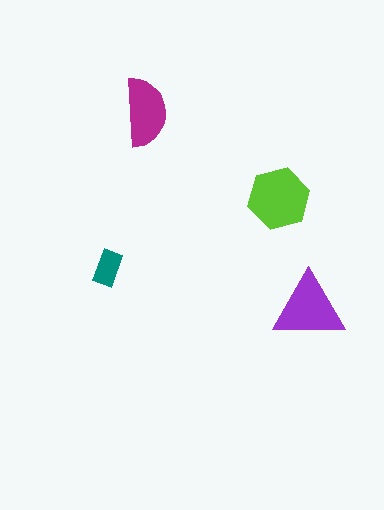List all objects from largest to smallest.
The lime hexagon, the purple triangle, the magenta semicircle, the teal rectangle.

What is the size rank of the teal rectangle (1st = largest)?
4th.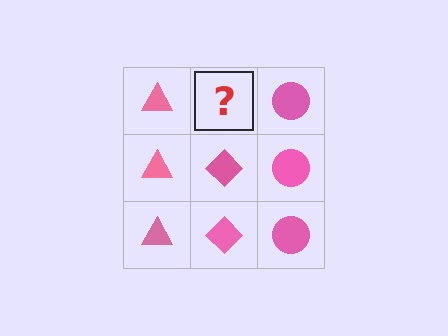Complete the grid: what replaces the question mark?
The question mark should be replaced with a pink diamond.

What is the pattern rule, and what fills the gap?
The rule is that each column has a consistent shape. The gap should be filled with a pink diamond.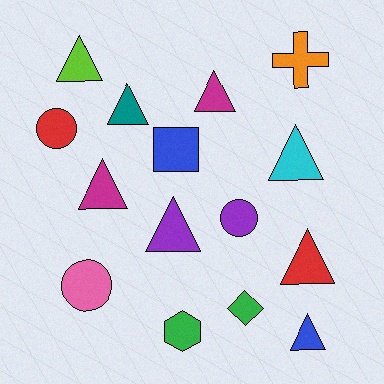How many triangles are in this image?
There are 8 triangles.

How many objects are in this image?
There are 15 objects.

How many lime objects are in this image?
There is 1 lime object.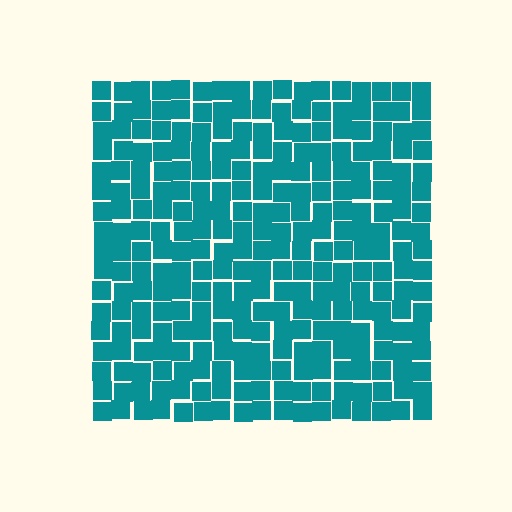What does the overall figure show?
The overall figure shows a square.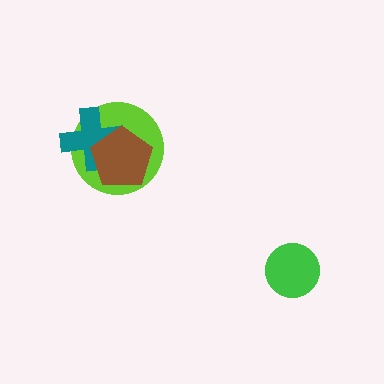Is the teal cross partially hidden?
Yes, it is partially covered by another shape.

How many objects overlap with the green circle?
0 objects overlap with the green circle.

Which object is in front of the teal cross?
The brown pentagon is in front of the teal cross.